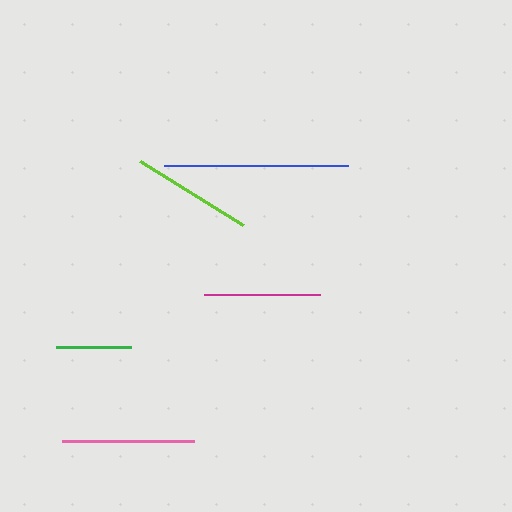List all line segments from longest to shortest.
From longest to shortest: blue, pink, lime, magenta, green.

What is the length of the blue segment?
The blue segment is approximately 183 pixels long.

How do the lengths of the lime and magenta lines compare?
The lime and magenta lines are approximately the same length.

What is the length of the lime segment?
The lime segment is approximately 122 pixels long.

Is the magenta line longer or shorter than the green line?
The magenta line is longer than the green line.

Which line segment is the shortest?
The green line is the shortest at approximately 75 pixels.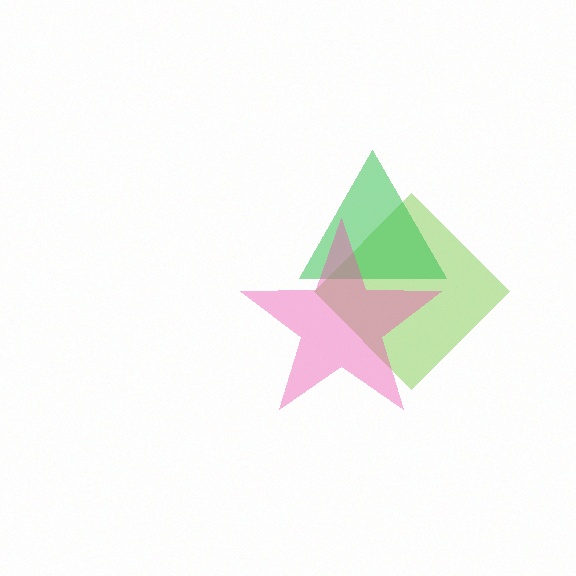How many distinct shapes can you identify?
There are 3 distinct shapes: a lime diamond, a green triangle, a pink star.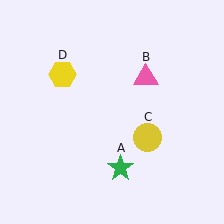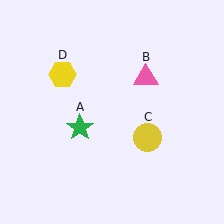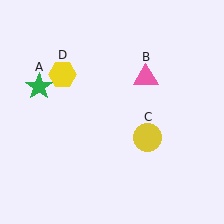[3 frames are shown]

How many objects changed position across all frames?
1 object changed position: green star (object A).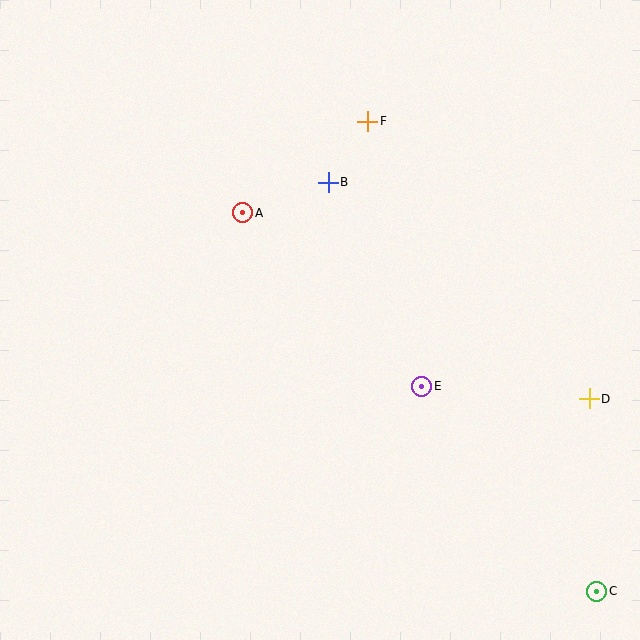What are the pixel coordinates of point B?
Point B is at (328, 182).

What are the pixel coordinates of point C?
Point C is at (597, 591).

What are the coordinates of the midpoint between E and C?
The midpoint between E and C is at (509, 489).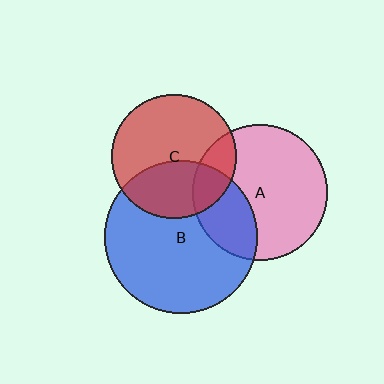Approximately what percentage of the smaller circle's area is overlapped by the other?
Approximately 30%.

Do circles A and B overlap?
Yes.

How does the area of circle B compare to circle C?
Approximately 1.5 times.